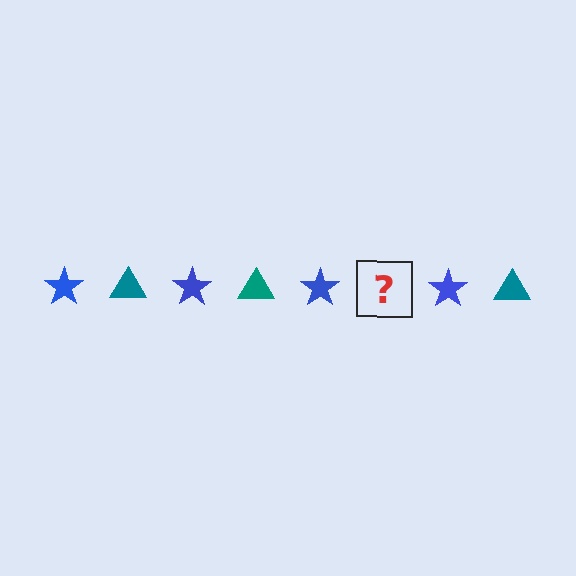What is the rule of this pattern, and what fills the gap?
The rule is that the pattern alternates between blue star and teal triangle. The gap should be filled with a teal triangle.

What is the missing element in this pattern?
The missing element is a teal triangle.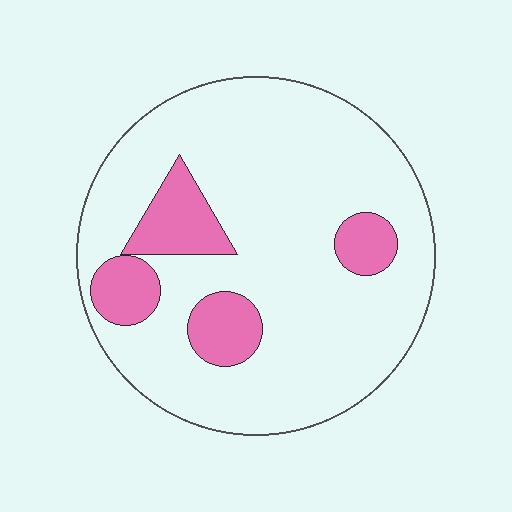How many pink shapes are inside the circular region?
4.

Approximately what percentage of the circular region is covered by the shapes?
Approximately 15%.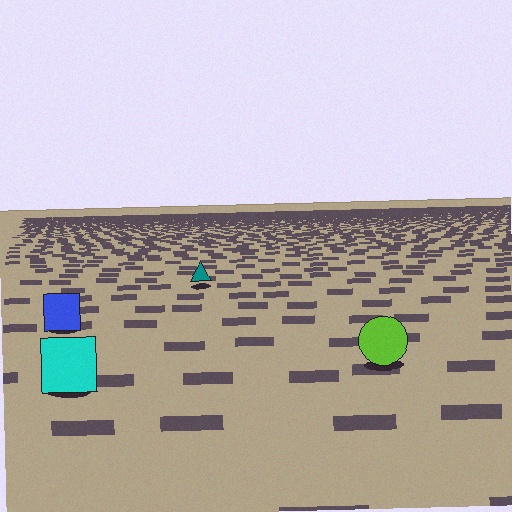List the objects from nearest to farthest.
From nearest to farthest: the cyan square, the lime circle, the blue square, the teal triangle.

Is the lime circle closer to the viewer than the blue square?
Yes. The lime circle is closer — you can tell from the texture gradient: the ground texture is coarser near it.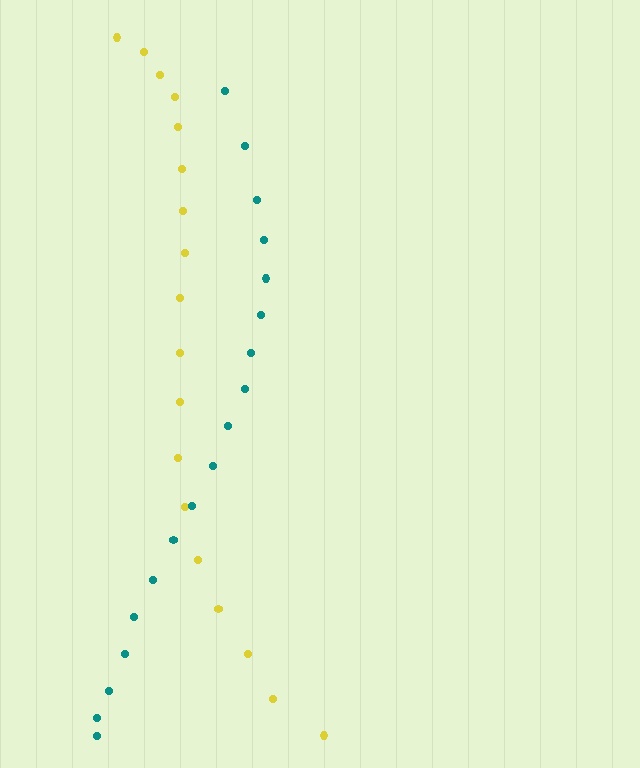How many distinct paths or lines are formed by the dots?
There are 2 distinct paths.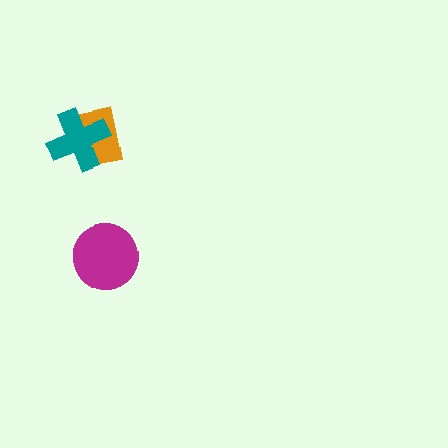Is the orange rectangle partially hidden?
Yes, it is partially covered by another shape.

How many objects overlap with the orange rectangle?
1 object overlaps with the orange rectangle.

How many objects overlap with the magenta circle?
0 objects overlap with the magenta circle.